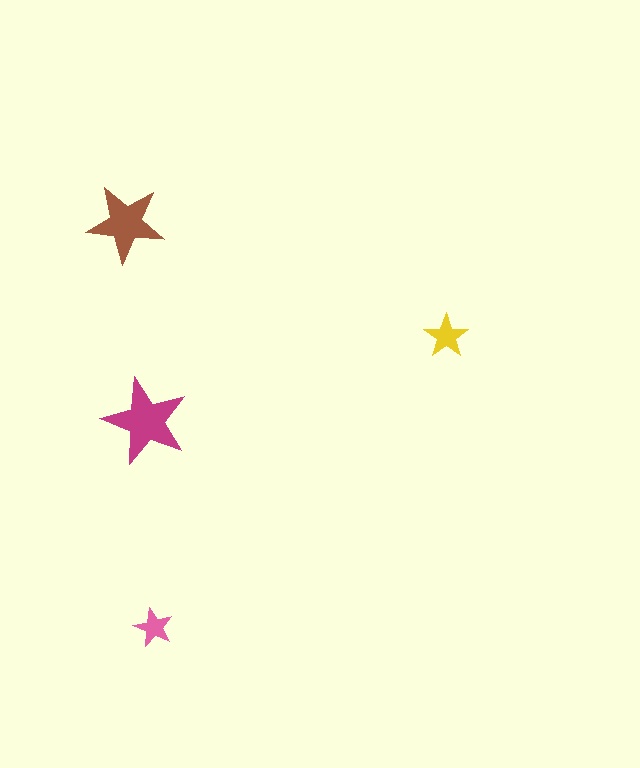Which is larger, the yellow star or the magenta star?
The magenta one.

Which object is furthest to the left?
The brown star is leftmost.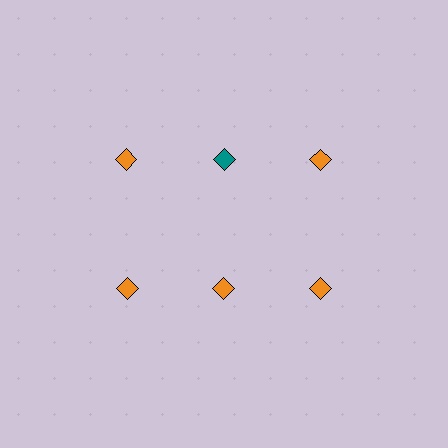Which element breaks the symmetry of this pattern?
The teal diamond in the top row, second from left column breaks the symmetry. All other shapes are orange diamonds.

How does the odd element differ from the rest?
It has a different color: teal instead of orange.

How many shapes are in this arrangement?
There are 6 shapes arranged in a grid pattern.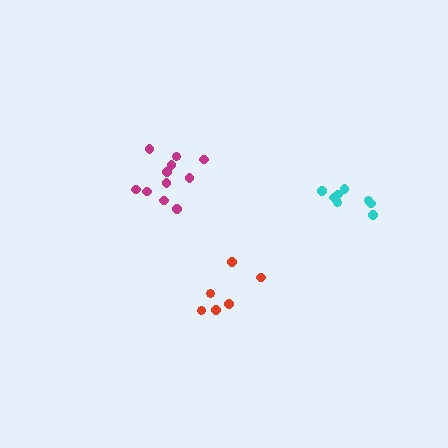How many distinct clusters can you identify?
There are 3 distinct clusters.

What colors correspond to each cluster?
The clusters are colored: red, magenta, cyan.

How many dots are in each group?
Group 1: 6 dots, Group 2: 11 dots, Group 3: 8 dots (25 total).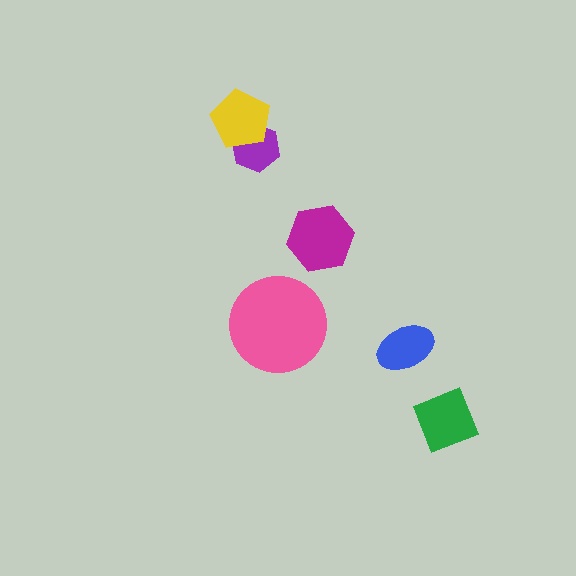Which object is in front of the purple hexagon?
The yellow pentagon is in front of the purple hexagon.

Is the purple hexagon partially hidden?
Yes, it is partially covered by another shape.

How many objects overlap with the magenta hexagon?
0 objects overlap with the magenta hexagon.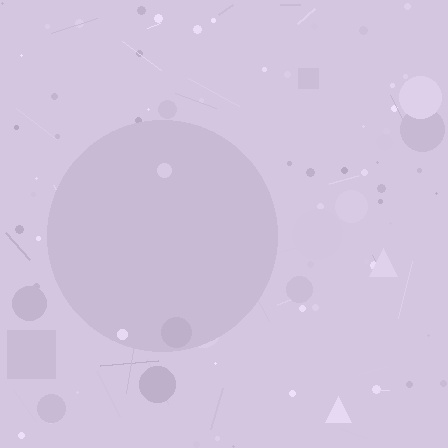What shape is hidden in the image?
A circle is hidden in the image.